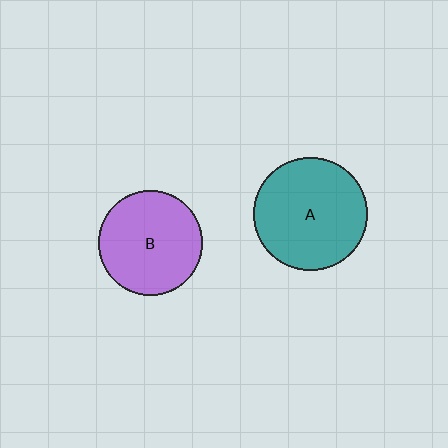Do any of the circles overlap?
No, none of the circles overlap.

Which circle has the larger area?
Circle A (teal).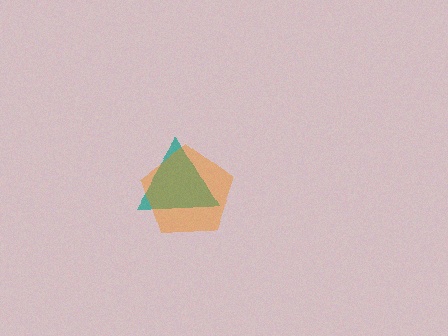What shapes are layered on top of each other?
The layered shapes are: a teal triangle, an orange pentagon.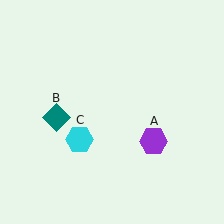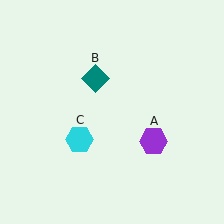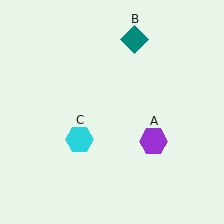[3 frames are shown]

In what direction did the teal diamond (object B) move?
The teal diamond (object B) moved up and to the right.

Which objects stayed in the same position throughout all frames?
Purple hexagon (object A) and cyan hexagon (object C) remained stationary.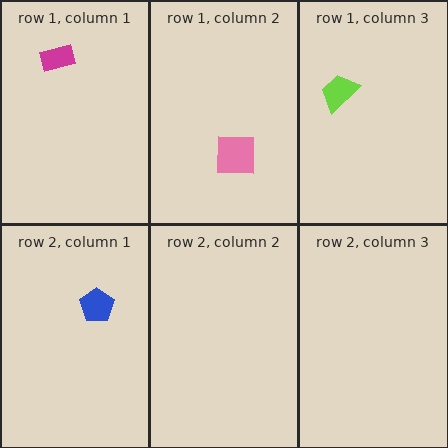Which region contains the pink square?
The row 1, column 2 region.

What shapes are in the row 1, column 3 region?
The lime trapezoid.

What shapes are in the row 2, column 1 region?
The blue pentagon.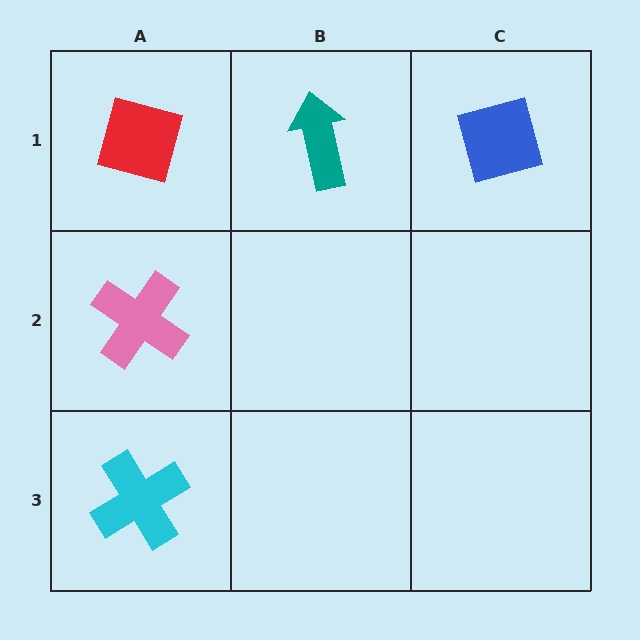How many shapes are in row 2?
1 shape.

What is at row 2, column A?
A pink cross.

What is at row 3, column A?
A cyan cross.